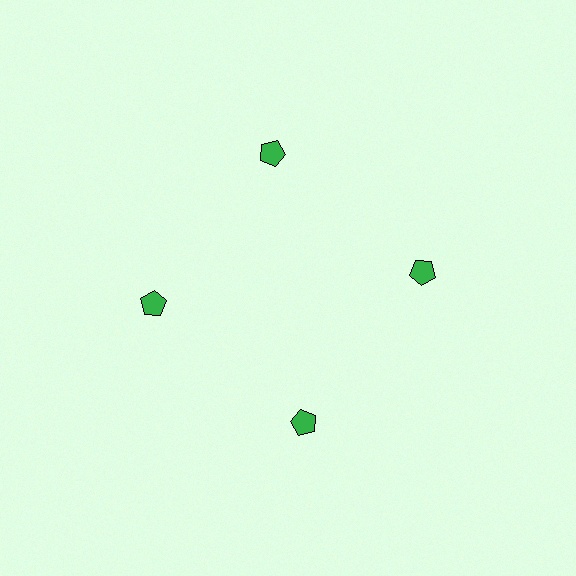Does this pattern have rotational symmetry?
Yes, this pattern has 4-fold rotational symmetry. It looks the same after rotating 90 degrees around the center.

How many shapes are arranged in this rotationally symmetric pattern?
There are 4 shapes, arranged in 4 groups of 1.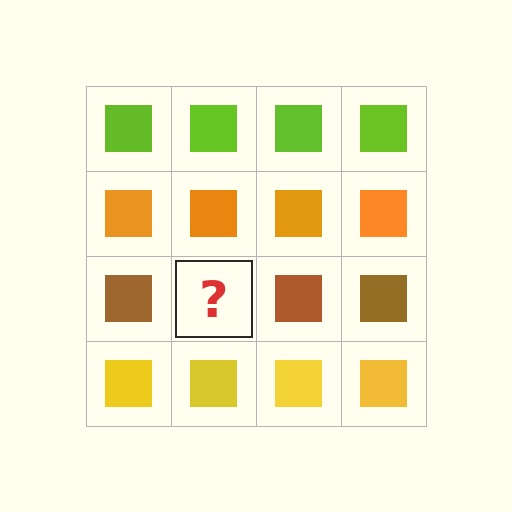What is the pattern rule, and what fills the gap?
The rule is that each row has a consistent color. The gap should be filled with a brown square.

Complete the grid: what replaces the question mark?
The question mark should be replaced with a brown square.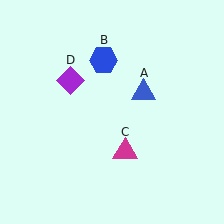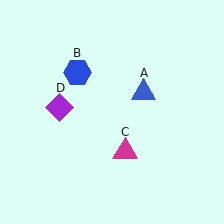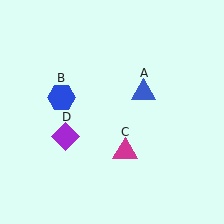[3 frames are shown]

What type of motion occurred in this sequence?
The blue hexagon (object B), purple diamond (object D) rotated counterclockwise around the center of the scene.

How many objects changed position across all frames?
2 objects changed position: blue hexagon (object B), purple diamond (object D).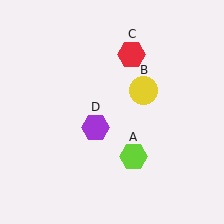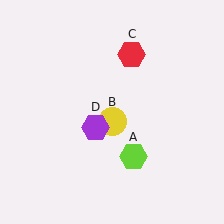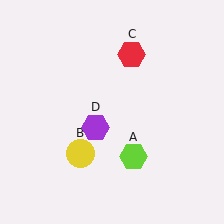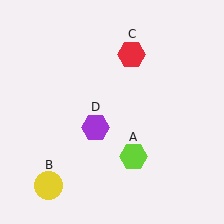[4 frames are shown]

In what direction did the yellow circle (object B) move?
The yellow circle (object B) moved down and to the left.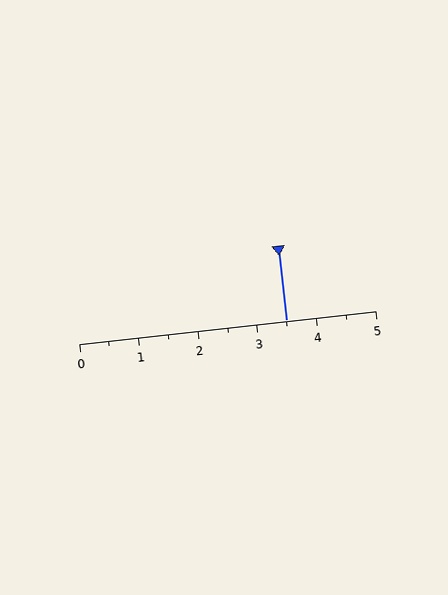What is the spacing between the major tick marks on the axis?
The major ticks are spaced 1 apart.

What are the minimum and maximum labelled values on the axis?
The axis runs from 0 to 5.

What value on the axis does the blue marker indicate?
The marker indicates approximately 3.5.